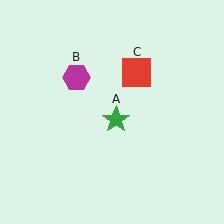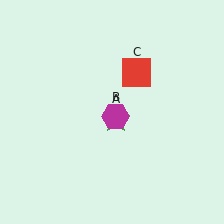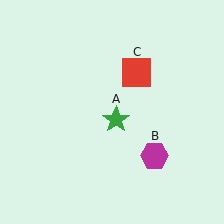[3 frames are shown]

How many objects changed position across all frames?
1 object changed position: magenta hexagon (object B).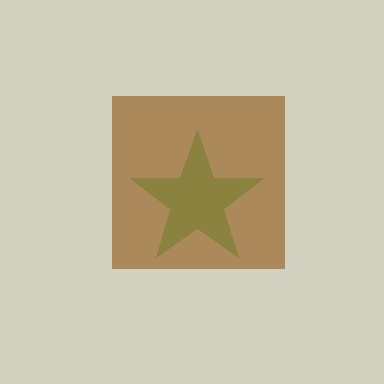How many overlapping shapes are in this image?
There are 2 overlapping shapes in the image.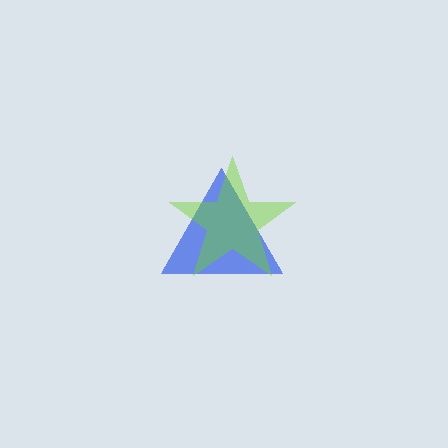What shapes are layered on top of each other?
The layered shapes are: a blue triangle, a lime star.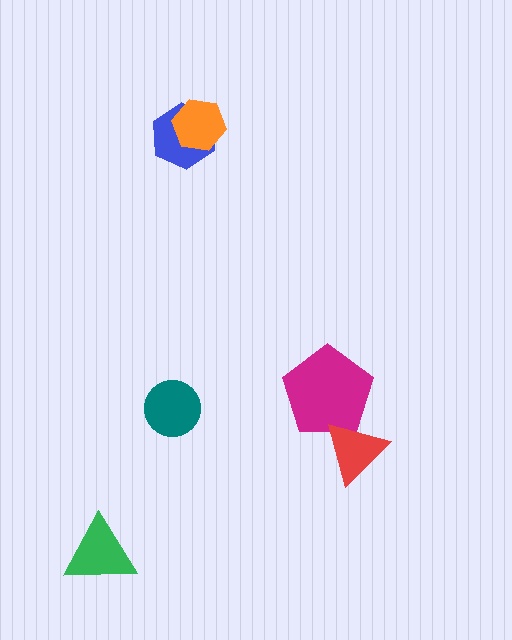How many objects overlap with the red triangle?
1 object overlaps with the red triangle.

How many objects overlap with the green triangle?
0 objects overlap with the green triangle.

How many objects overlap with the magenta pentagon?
1 object overlaps with the magenta pentagon.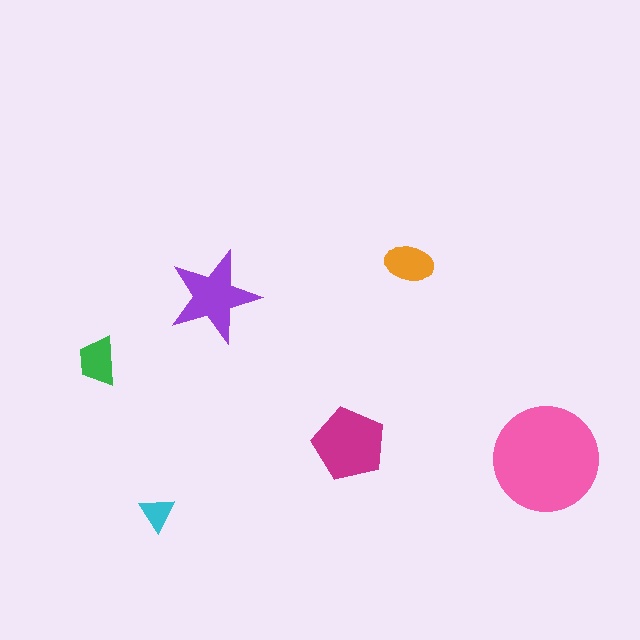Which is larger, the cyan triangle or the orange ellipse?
The orange ellipse.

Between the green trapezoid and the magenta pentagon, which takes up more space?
The magenta pentagon.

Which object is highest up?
The orange ellipse is topmost.